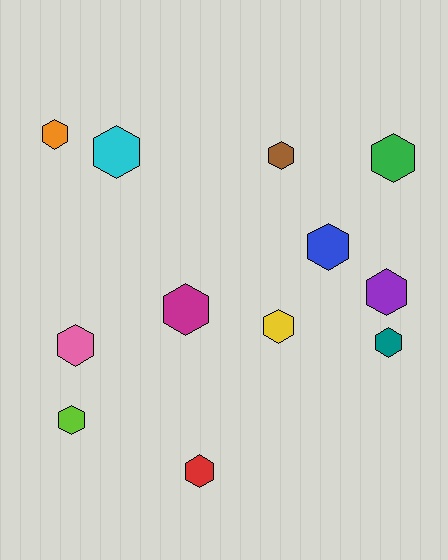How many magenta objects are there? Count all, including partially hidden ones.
There is 1 magenta object.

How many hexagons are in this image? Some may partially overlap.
There are 12 hexagons.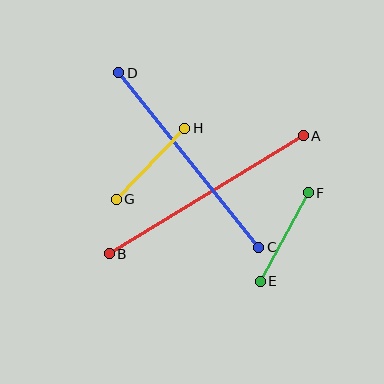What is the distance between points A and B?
The distance is approximately 227 pixels.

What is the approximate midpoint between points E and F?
The midpoint is at approximately (284, 237) pixels.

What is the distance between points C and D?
The distance is approximately 224 pixels.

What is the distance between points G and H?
The distance is approximately 99 pixels.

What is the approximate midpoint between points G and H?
The midpoint is at approximately (150, 164) pixels.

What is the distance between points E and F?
The distance is approximately 101 pixels.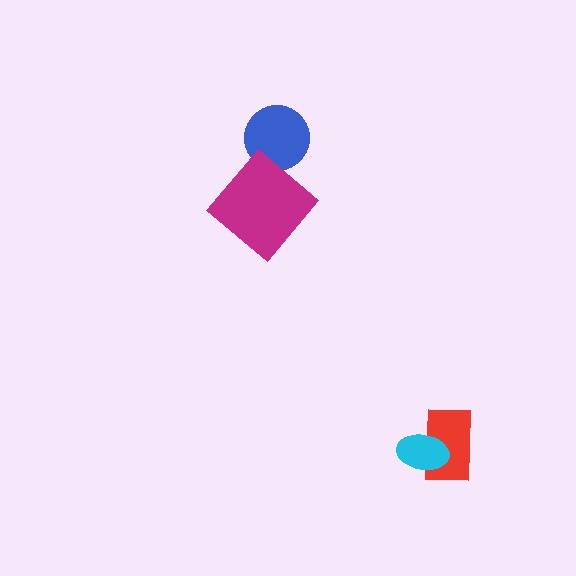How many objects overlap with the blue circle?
0 objects overlap with the blue circle.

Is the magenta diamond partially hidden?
No, no other shape covers it.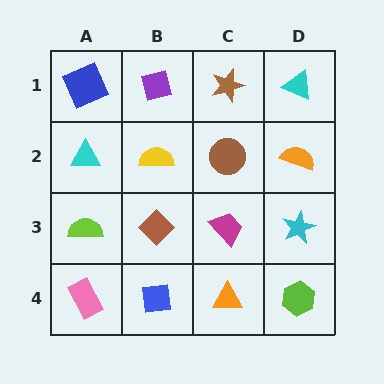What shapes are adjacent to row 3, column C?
A brown circle (row 2, column C), an orange triangle (row 4, column C), a brown diamond (row 3, column B), a cyan star (row 3, column D).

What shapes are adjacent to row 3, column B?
A yellow semicircle (row 2, column B), a blue square (row 4, column B), a lime semicircle (row 3, column A), a magenta trapezoid (row 3, column C).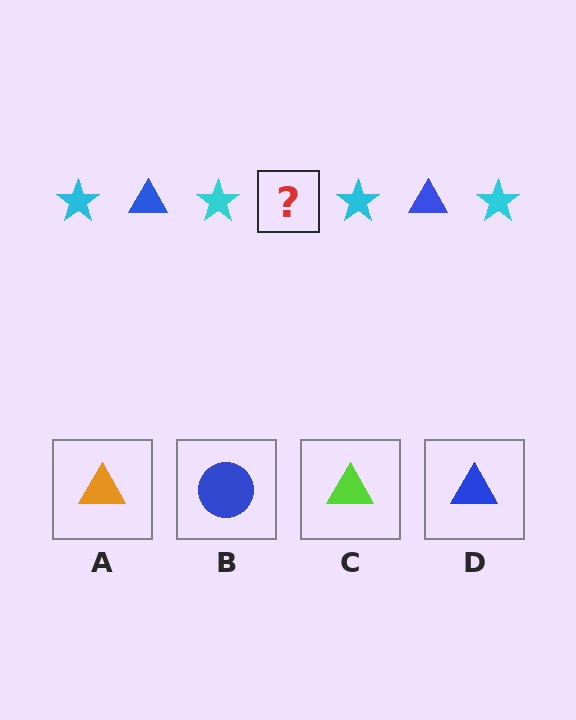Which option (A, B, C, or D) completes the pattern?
D.